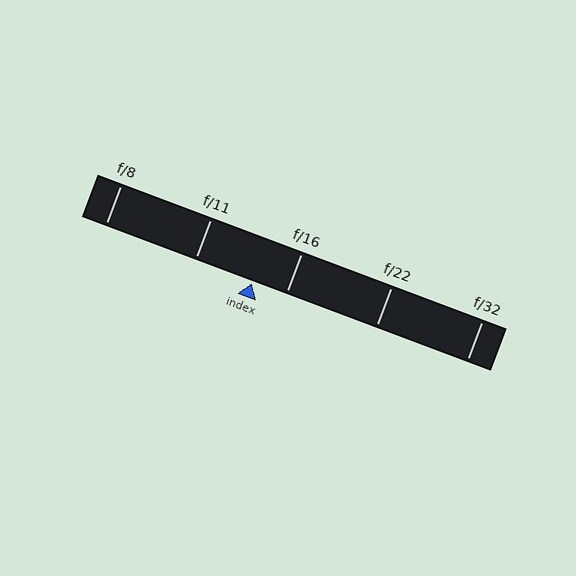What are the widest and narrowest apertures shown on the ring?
The widest aperture shown is f/8 and the narrowest is f/32.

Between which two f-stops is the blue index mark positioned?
The index mark is between f/11 and f/16.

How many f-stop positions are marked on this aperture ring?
There are 5 f-stop positions marked.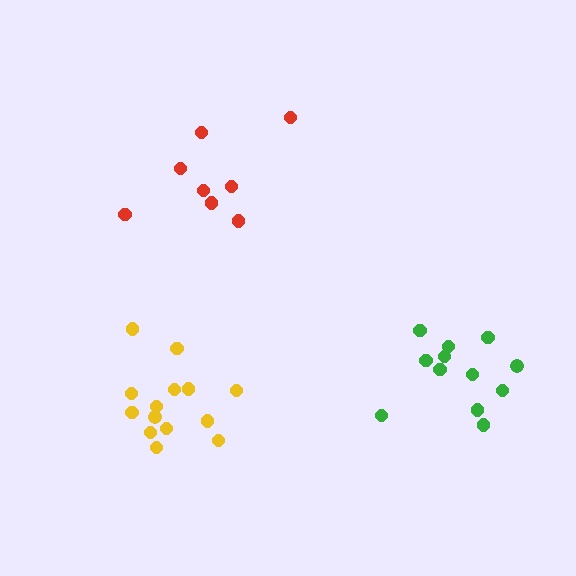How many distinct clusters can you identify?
There are 3 distinct clusters.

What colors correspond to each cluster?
The clusters are colored: red, green, yellow.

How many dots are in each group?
Group 1: 8 dots, Group 2: 12 dots, Group 3: 14 dots (34 total).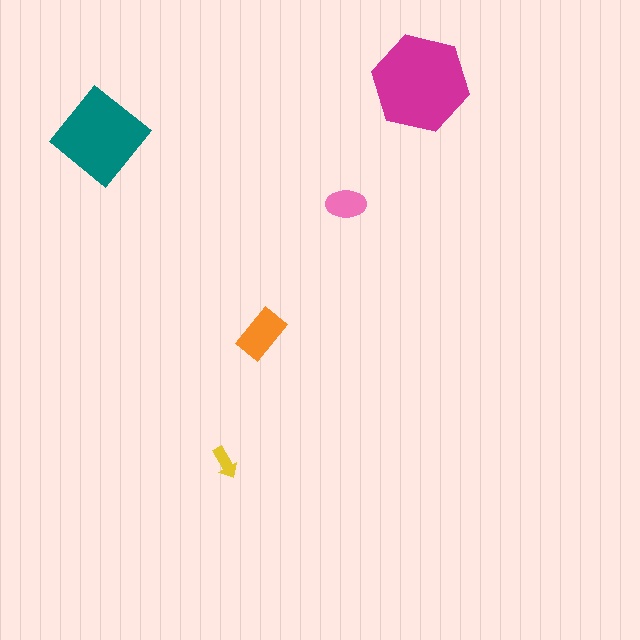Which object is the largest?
The magenta hexagon.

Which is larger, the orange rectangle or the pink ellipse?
The orange rectangle.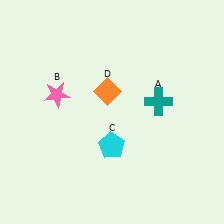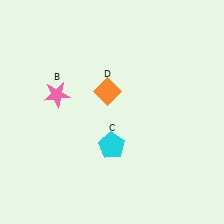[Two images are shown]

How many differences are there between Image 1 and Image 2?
There is 1 difference between the two images.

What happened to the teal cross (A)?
The teal cross (A) was removed in Image 2. It was in the top-right area of Image 1.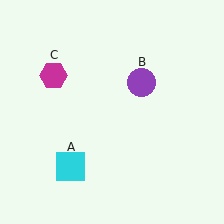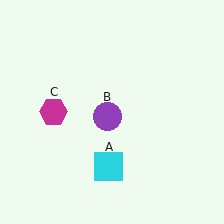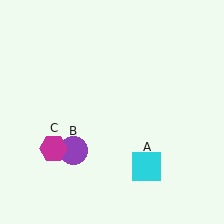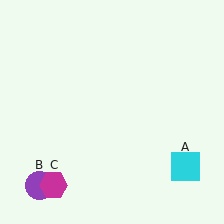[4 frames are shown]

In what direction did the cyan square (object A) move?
The cyan square (object A) moved right.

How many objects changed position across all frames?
3 objects changed position: cyan square (object A), purple circle (object B), magenta hexagon (object C).